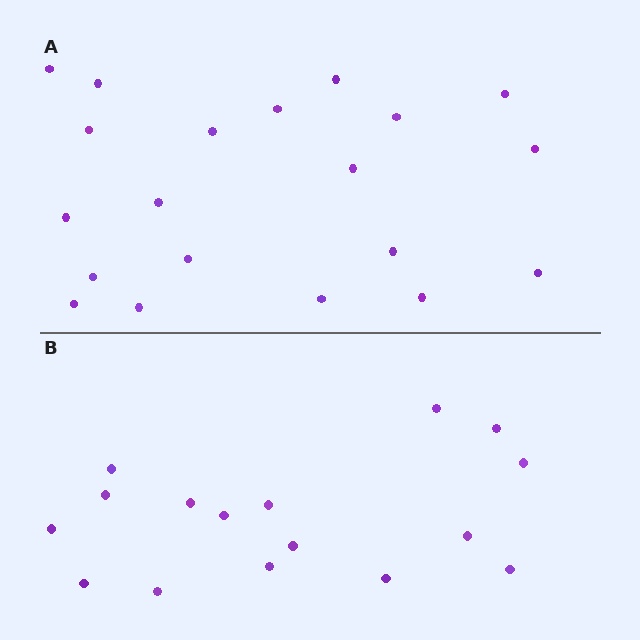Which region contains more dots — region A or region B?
Region A (the top region) has more dots.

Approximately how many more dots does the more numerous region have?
Region A has about 4 more dots than region B.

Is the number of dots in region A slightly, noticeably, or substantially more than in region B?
Region A has noticeably more, but not dramatically so. The ratio is roughly 1.2 to 1.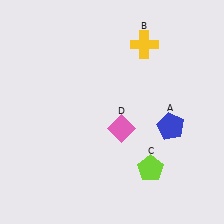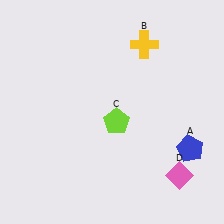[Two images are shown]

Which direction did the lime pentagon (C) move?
The lime pentagon (C) moved up.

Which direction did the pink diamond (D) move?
The pink diamond (D) moved right.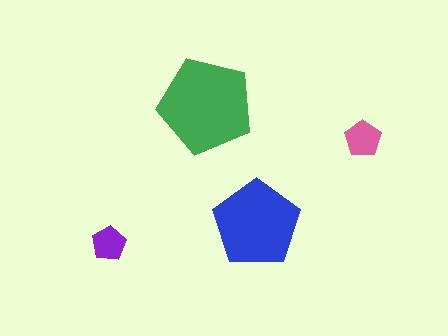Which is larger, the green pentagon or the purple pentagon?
The green one.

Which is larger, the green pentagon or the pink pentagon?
The green one.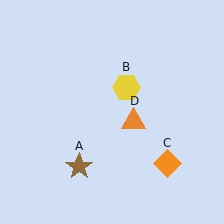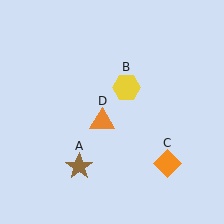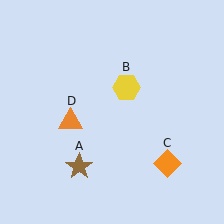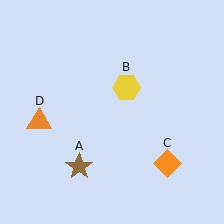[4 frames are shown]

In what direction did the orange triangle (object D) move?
The orange triangle (object D) moved left.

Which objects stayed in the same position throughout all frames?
Brown star (object A) and yellow hexagon (object B) and orange diamond (object C) remained stationary.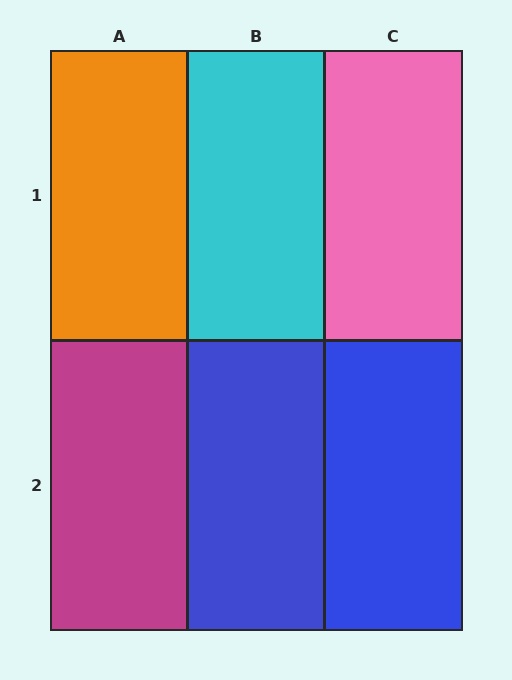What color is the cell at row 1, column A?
Orange.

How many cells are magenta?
1 cell is magenta.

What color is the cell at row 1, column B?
Cyan.